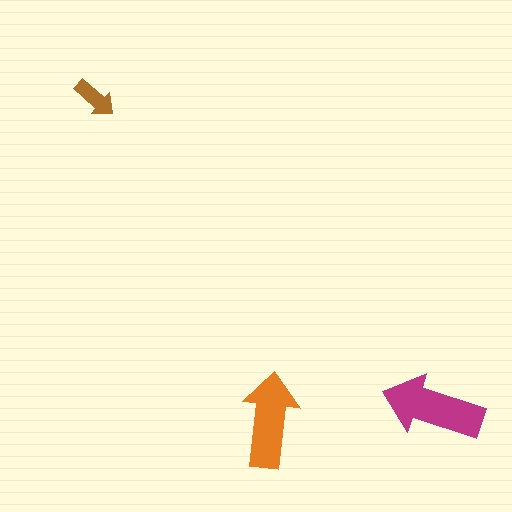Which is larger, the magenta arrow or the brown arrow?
The magenta one.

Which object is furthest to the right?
The magenta arrow is rightmost.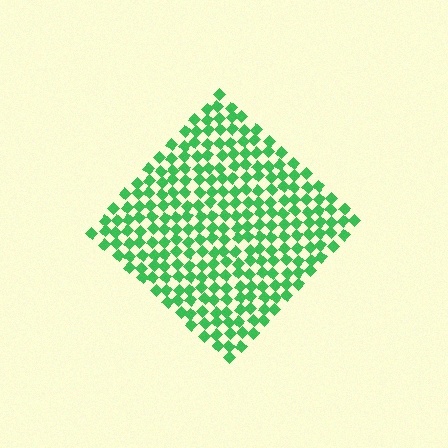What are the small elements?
The small elements are diamonds.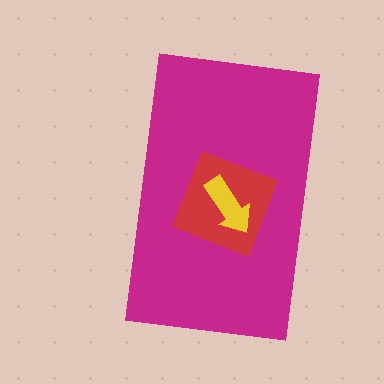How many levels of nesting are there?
3.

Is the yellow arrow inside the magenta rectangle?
Yes.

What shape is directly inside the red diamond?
The yellow arrow.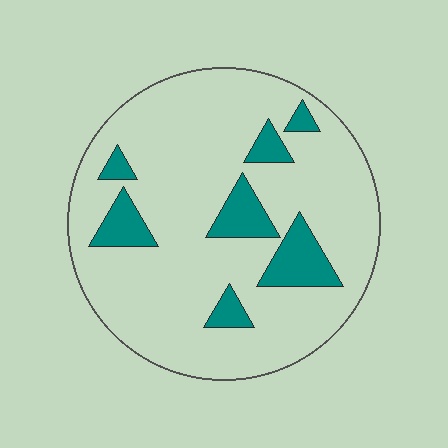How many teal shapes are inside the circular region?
7.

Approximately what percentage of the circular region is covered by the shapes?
Approximately 15%.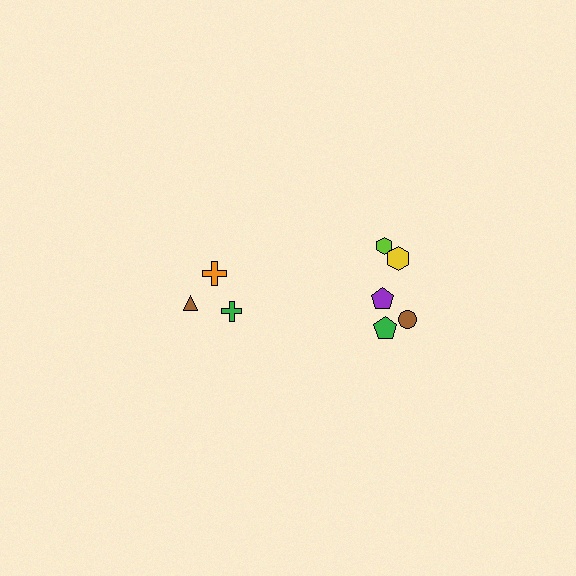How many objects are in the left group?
There are 3 objects.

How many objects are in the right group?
There are 5 objects.